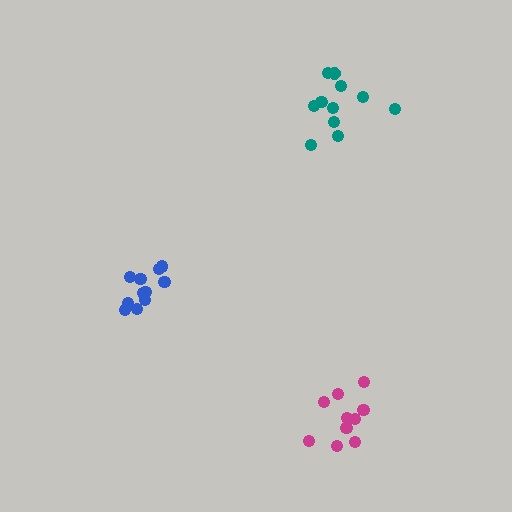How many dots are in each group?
Group 1: 11 dots, Group 2: 10 dots, Group 3: 11 dots (32 total).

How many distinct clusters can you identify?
There are 3 distinct clusters.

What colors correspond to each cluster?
The clusters are colored: blue, magenta, teal.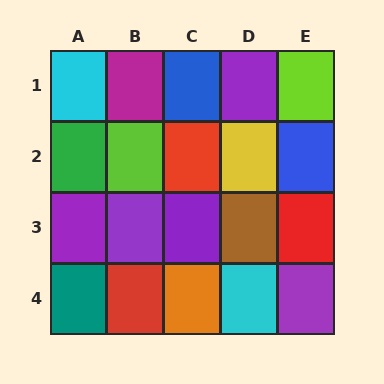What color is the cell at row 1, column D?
Purple.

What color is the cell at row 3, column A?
Purple.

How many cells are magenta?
1 cell is magenta.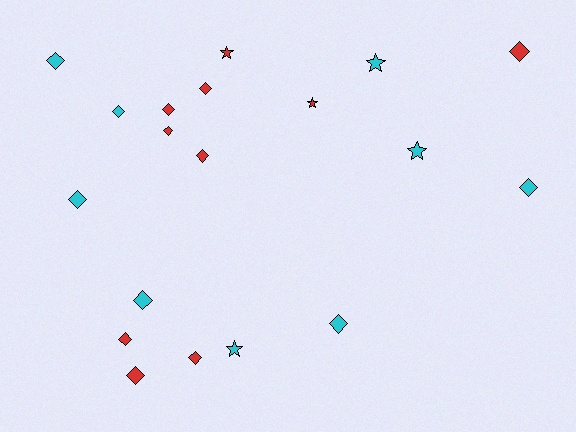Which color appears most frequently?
Red, with 10 objects.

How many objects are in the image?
There are 19 objects.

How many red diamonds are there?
There are 8 red diamonds.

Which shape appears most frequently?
Diamond, with 14 objects.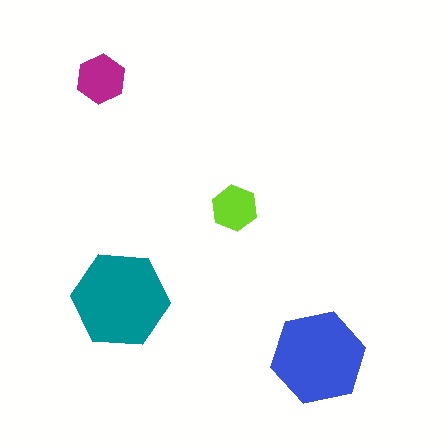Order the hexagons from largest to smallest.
the teal one, the blue one, the magenta one, the lime one.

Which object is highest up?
The magenta hexagon is topmost.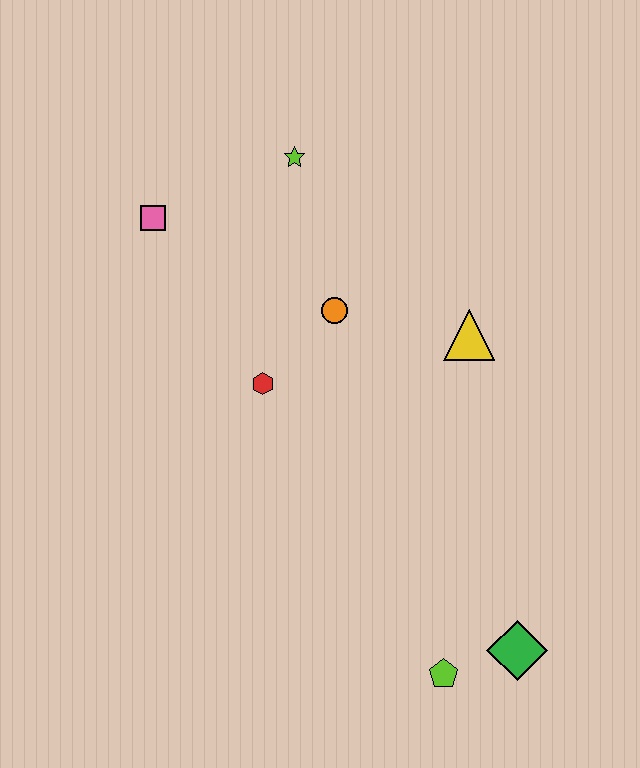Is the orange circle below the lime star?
Yes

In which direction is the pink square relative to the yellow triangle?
The pink square is to the left of the yellow triangle.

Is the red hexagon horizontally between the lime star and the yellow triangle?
No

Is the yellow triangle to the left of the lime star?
No